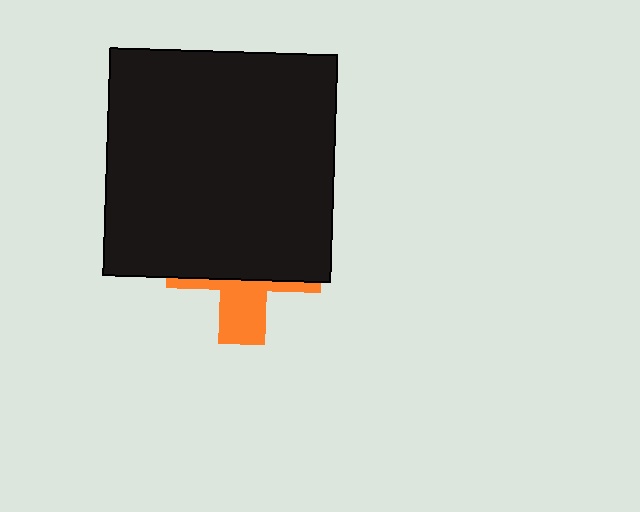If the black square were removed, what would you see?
You would see the complete orange cross.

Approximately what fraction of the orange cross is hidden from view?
Roughly 67% of the orange cross is hidden behind the black square.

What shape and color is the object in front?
The object in front is a black square.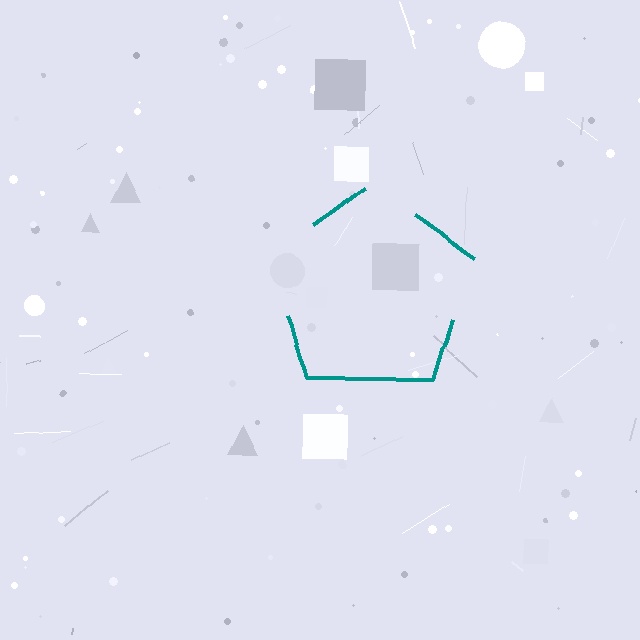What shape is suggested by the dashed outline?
The dashed outline suggests a pentagon.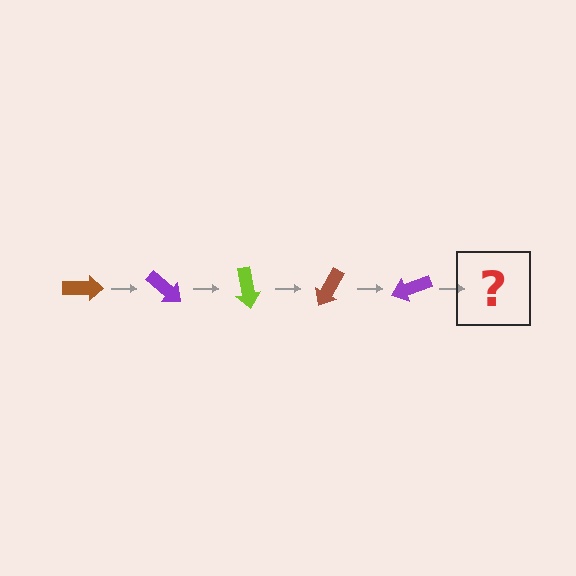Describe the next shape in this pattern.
It should be a lime arrow, rotated 200 degrees from the start.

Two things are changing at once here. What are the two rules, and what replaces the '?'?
The two rules are that it rotates 40 degrees each step and the color cycles through brown, purple, and lime. The '?' should be a lime arrow, rotated 200 degrees from the start.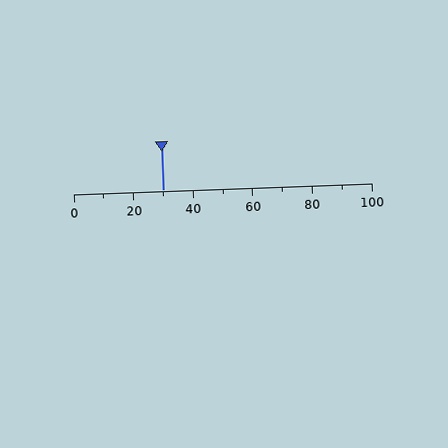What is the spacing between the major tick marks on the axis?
The major ticks are spaced 20 apart.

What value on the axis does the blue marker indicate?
The marker indicates approximately 30.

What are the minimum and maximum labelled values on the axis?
The axis runs from 0 to 100.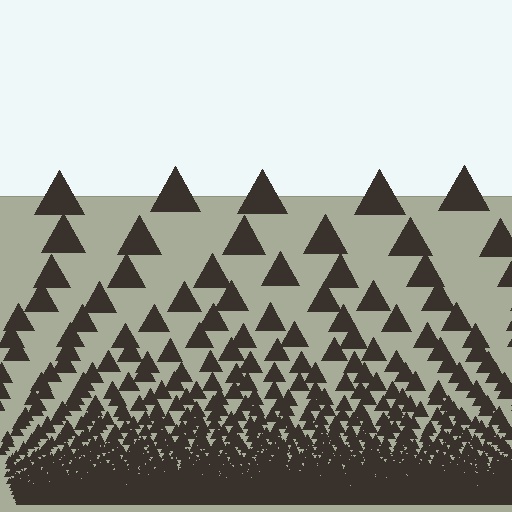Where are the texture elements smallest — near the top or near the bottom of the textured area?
Near the bottom.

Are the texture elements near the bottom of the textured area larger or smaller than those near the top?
Smaller. The gradient is inverted — elements near the bottom are smaller and denser.